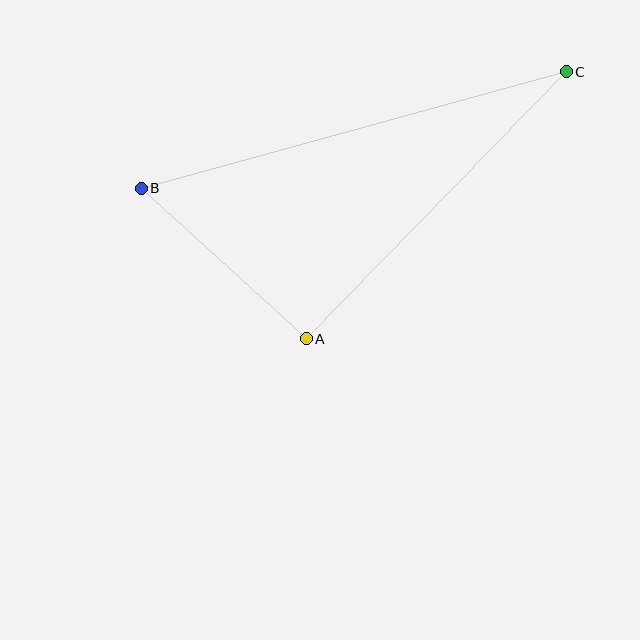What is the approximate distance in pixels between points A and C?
The distance between A and C is approximately 373 pixels.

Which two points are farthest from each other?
Points B and C are farthest from each other.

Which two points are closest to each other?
Points A and B are closest to each other.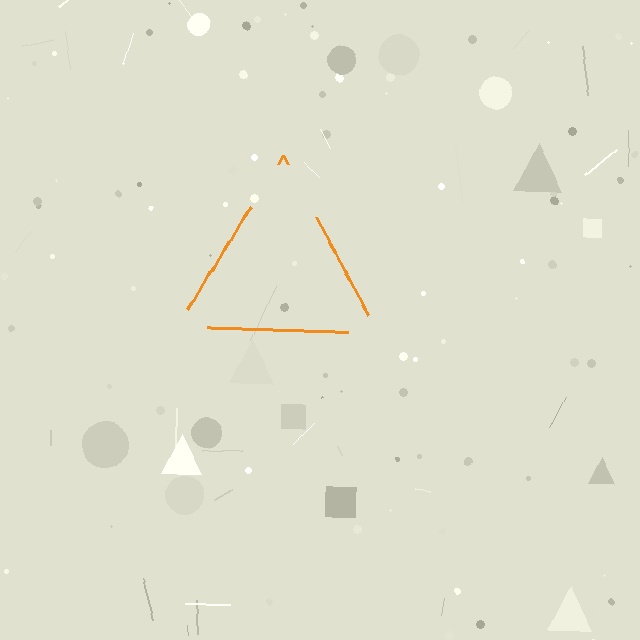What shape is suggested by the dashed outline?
The dashed outline suggests a triangle.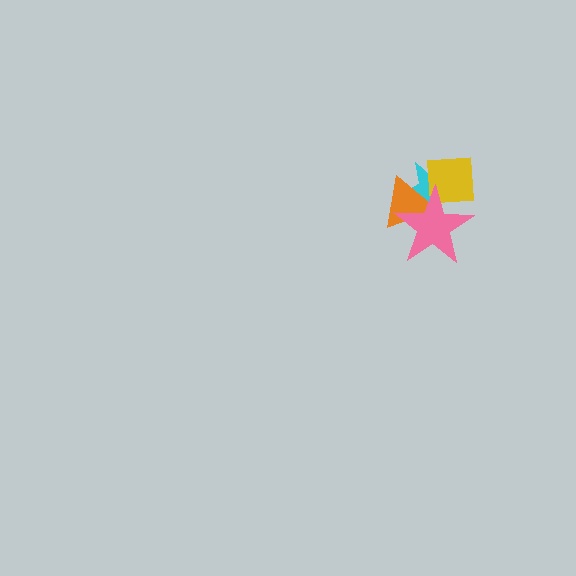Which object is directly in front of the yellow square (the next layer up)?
The orange triangle is directly in front of the yellow square.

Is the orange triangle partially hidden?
Yes, it is partially covered by another shape.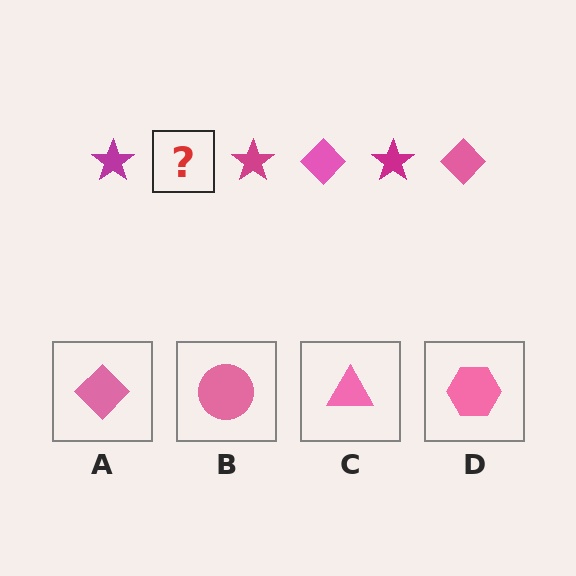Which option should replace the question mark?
Option A.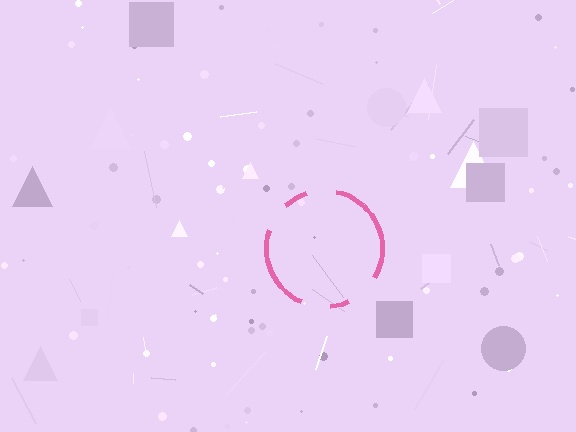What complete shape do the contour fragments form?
The contour fragments form a circle.